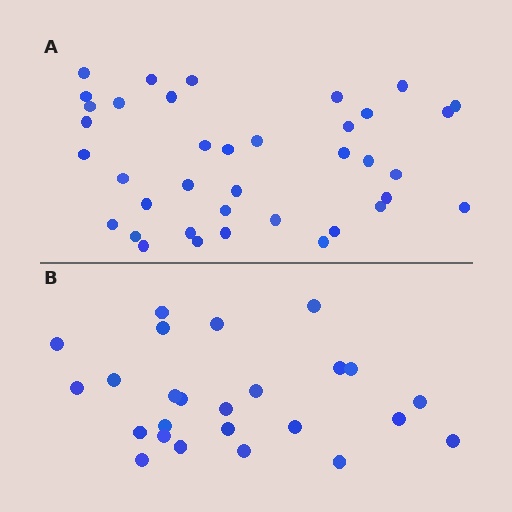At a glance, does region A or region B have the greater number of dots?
Region A (the top region) has more dots.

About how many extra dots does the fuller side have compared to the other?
Region A has approximately 15 more dots than region B.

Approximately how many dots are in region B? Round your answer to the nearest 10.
About 20 dots. (The exact count is 25, which rounds to 20.)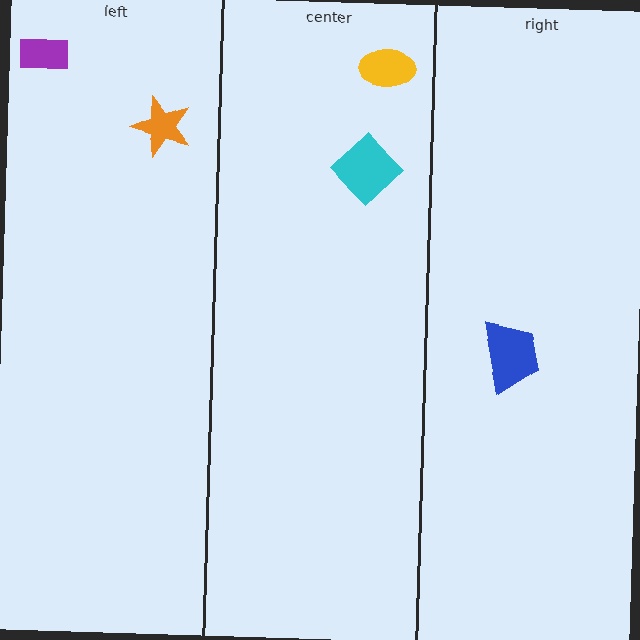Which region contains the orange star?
The left region.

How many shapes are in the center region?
2.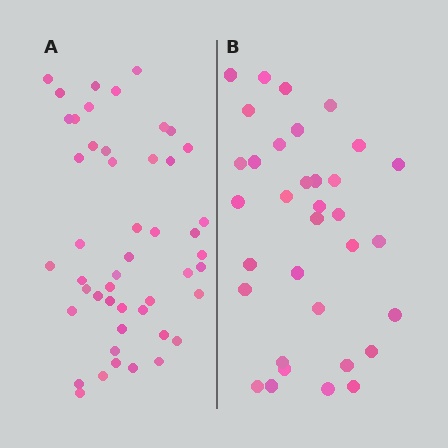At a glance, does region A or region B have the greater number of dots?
Region A (the left region) has more dots.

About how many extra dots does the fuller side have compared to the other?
Region A has approximately 15 more dots than region B.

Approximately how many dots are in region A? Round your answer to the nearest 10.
About 50 dots. (The exact count is 48, which rounds to 50.)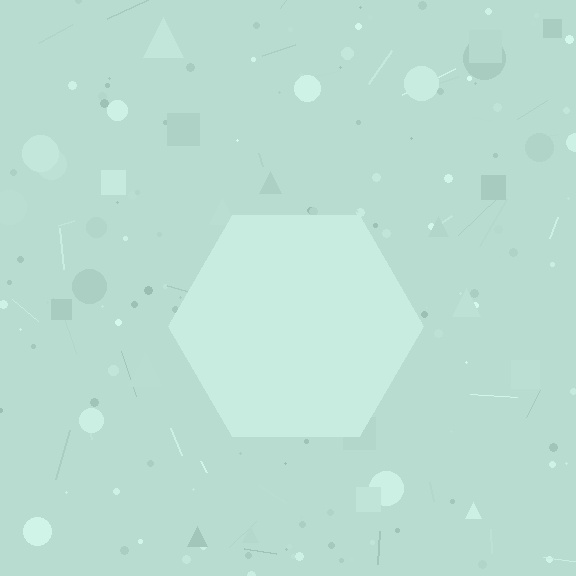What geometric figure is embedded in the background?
A hexagon is embedded in the background.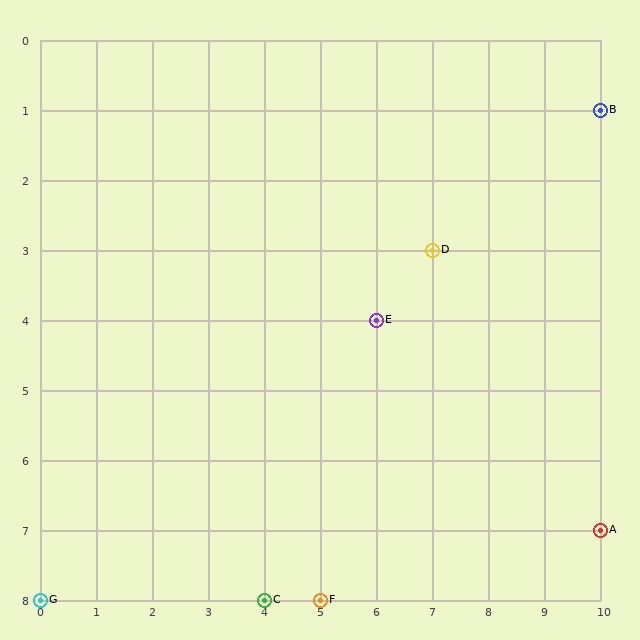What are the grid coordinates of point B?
Point B is at grid coordinates (10, 1).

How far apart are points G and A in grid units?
Points G and A are 10 columns and 1 row apart (about 10.0 grid units diagonally).